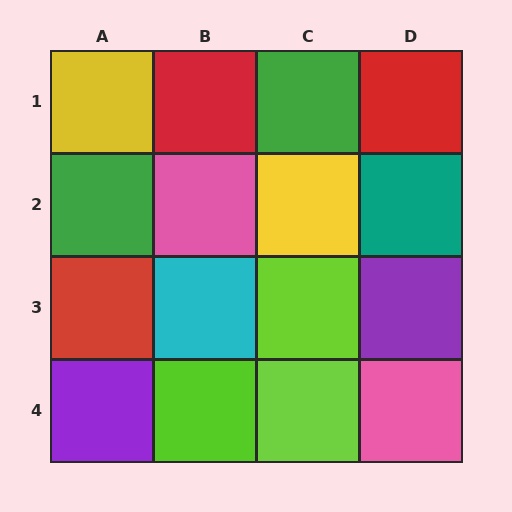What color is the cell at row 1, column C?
Green.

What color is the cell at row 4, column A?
Purple.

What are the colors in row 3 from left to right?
Red, cyan, lime, purple.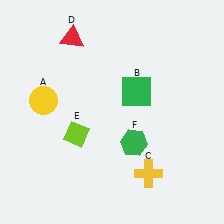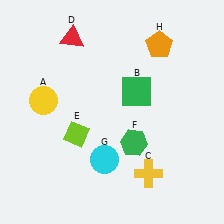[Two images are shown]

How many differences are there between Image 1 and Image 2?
There are 2 differences between the two images.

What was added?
A cyan circle (G), an orange pentagon (H) were added in Image 2.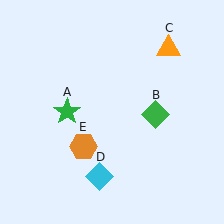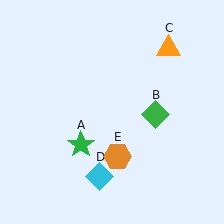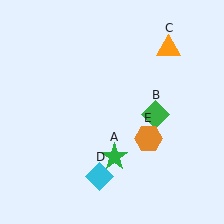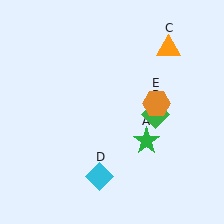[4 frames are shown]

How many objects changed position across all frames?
2 objects changed position: green star (object A), orange hexagon (object E).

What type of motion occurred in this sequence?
The green star (object A), orange hexagon (object E) rotated counterclockwise around the center of the scene.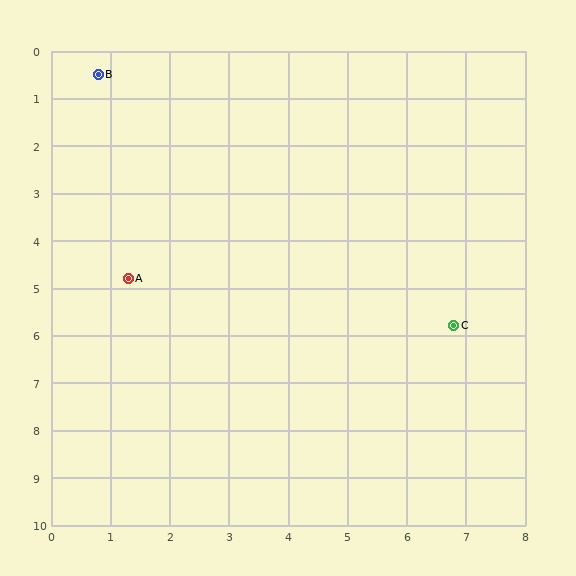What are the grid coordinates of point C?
Point C is at approximately (6.8, 5.8).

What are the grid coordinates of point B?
Point B is at approximately (0.8, 0.5).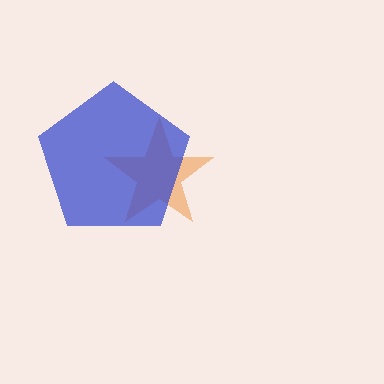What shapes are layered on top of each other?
The layered shapes are: an orange star, a blue pentagon.